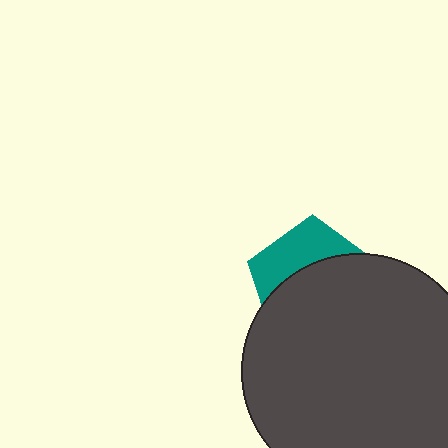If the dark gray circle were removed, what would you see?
You would see the complete teal pentagon.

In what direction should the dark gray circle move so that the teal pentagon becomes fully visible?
The dark gray circle should move down. That is the shortest direction to clear the overlap and leave the teal pentagon fully visible.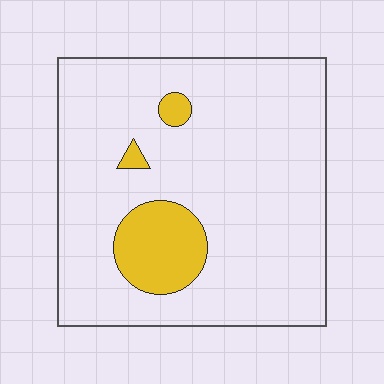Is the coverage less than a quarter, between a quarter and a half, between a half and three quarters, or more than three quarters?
Less than a quarter.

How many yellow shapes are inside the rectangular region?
3.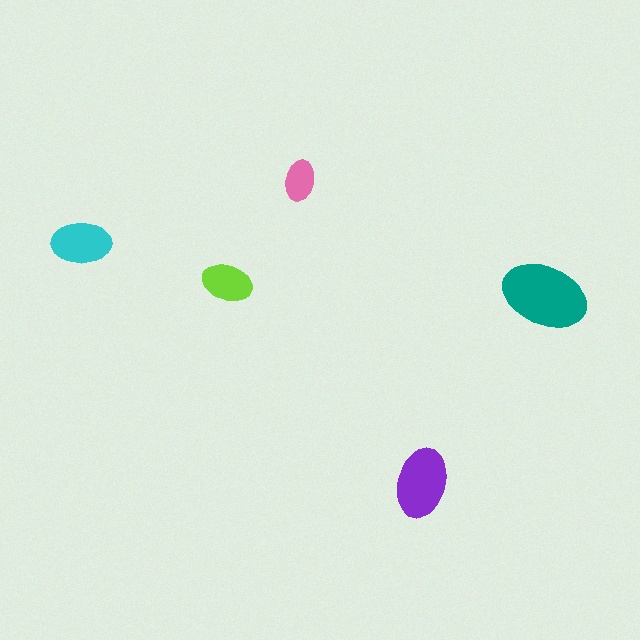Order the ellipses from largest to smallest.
the teal one, the purple one, the cyan one, the lime one, the pink one.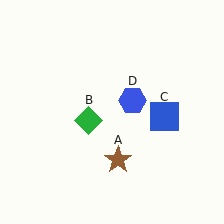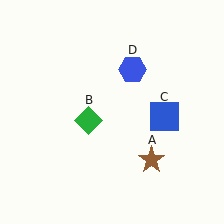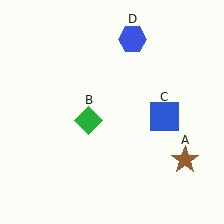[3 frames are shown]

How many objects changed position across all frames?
2 objects changed position: brown star (object A), blue hexagon (object D).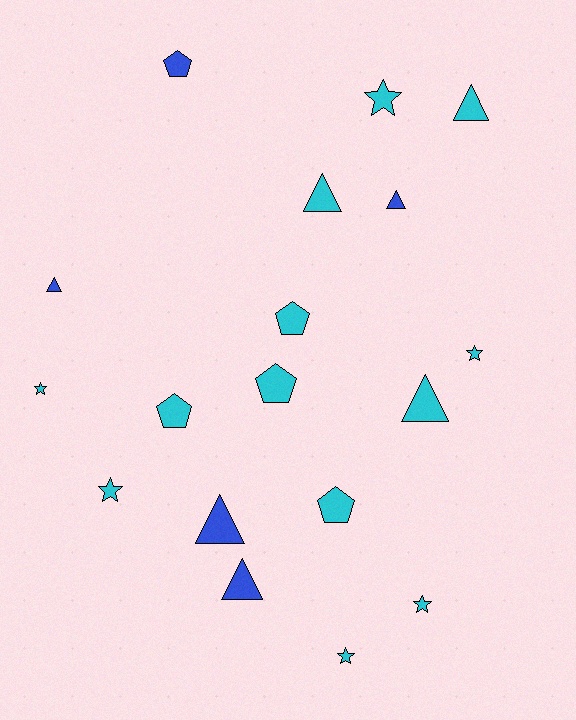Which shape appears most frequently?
Triangle, with 7 objects.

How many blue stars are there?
There are no blue stars.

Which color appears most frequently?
Cyan, with 13 objects.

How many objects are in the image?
There are 18 objects.